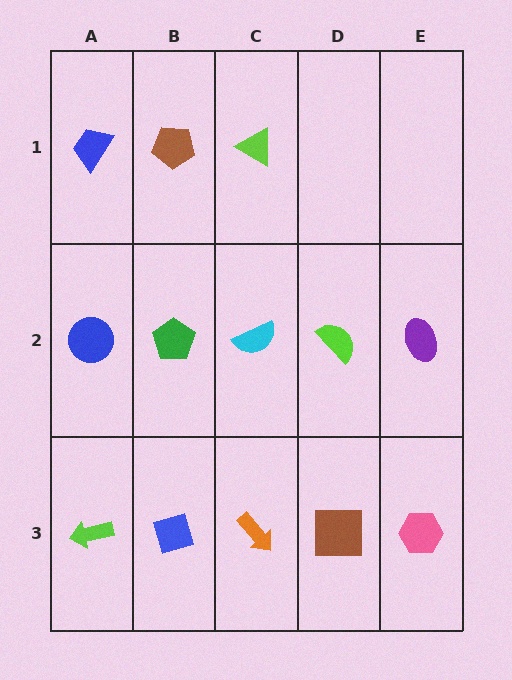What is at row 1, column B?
A brown pentagon.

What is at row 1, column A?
A blue trapezoid.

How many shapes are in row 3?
5 shapes.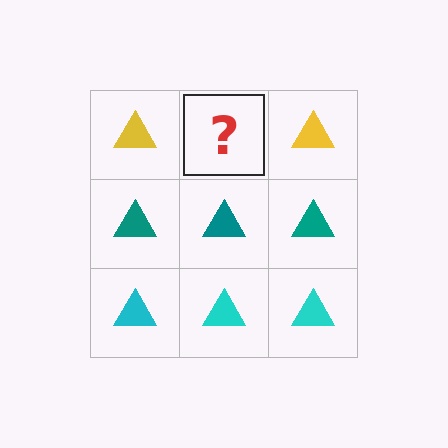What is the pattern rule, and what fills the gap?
The rule is that each row has a consistent color. The gap should be filled with a yellow triangle.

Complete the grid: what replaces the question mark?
The question mark should be replaced with a yellow triangle.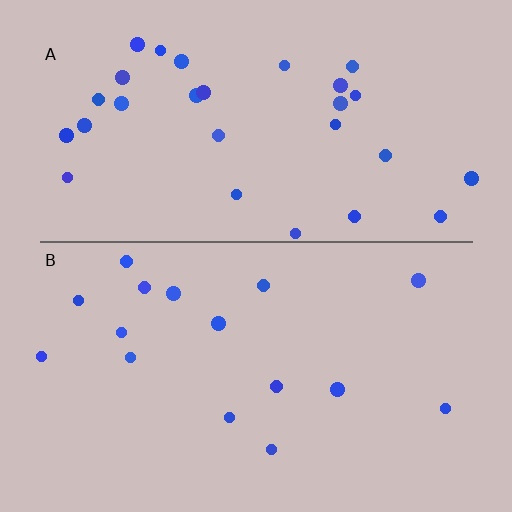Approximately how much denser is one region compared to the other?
Approximately 1.8× — region A over region B.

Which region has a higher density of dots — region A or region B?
A (the top).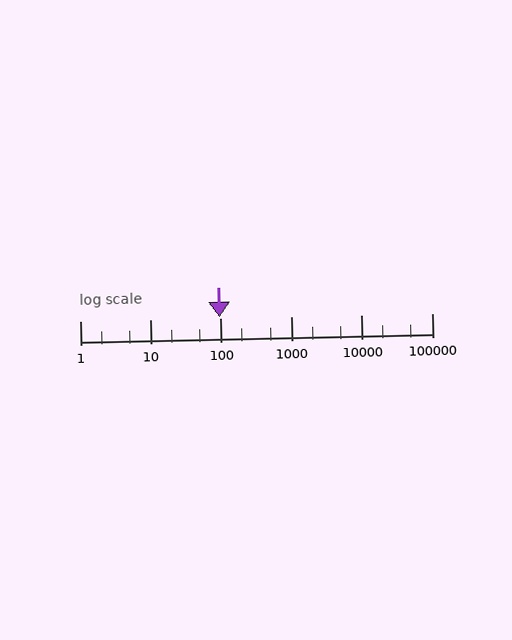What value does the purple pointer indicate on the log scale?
The pointer indicates approximately 96.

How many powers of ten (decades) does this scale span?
The scale spans 5 decades, from 1 to 100000.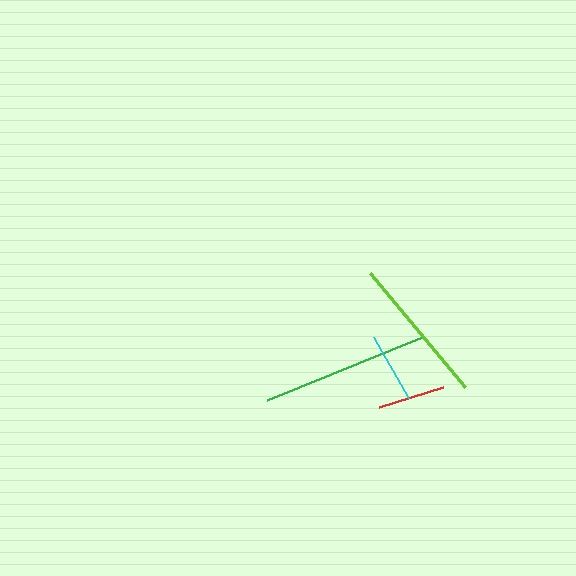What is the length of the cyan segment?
The cyan segment is approximately 71 pixels long.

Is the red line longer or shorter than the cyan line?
The cyan line is longer than the red line.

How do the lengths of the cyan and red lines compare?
The cyan and red lines are approximately the same length.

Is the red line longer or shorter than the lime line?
The lime line is longer than the red line.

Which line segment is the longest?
The green line is the longest at approximately 168 pixels.